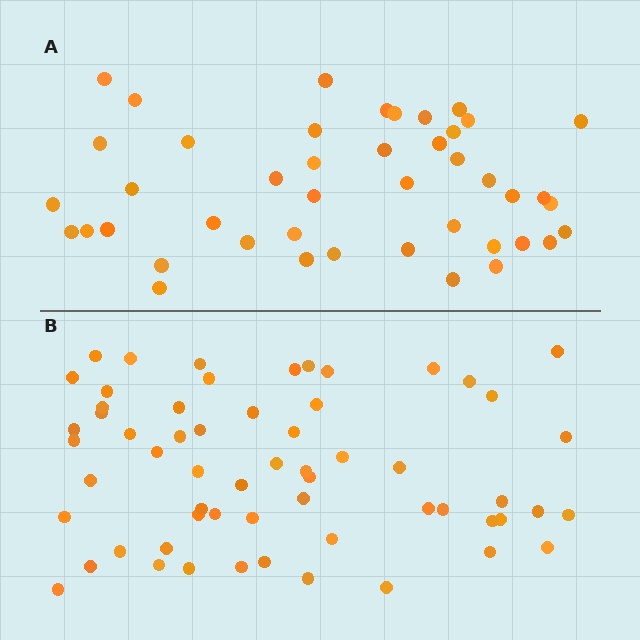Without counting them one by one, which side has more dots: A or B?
Region B (the bottom region) has more dots.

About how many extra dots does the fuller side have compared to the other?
Region B has approximately 15 more dots than region A.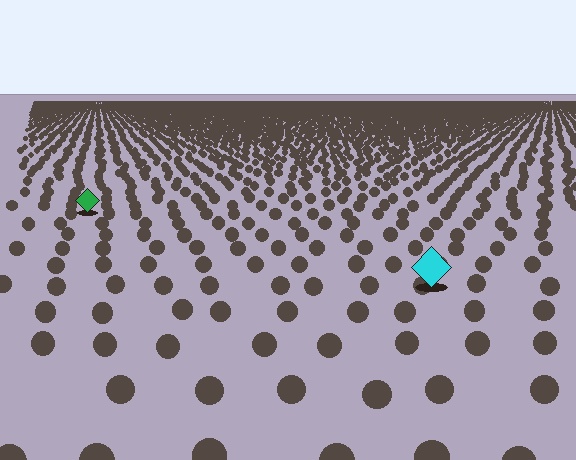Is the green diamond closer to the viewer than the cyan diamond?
No. The cyan diamond is closer — you can tell from the texture gradient: the ground texture is coarser near it.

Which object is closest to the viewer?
The cyan diamond is closest. The texture marks near it are larger and more spread out.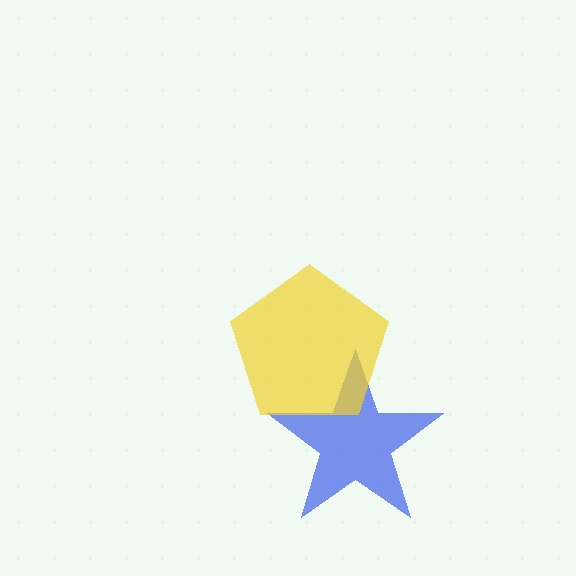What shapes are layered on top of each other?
The layered shapes are: a blue star, a yellow pentagon.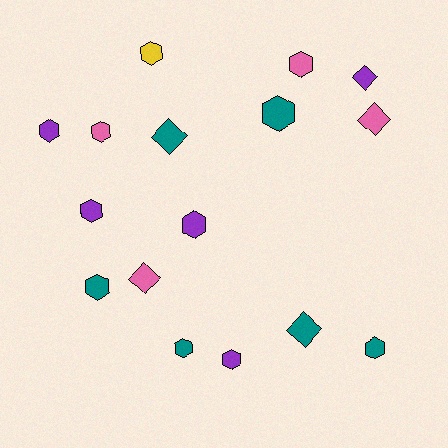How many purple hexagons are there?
There are 4 purple hexagons.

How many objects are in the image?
There are 16 objects.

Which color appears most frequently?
Teal, with 6 objects.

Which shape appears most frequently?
Hexagon, with 11 objects.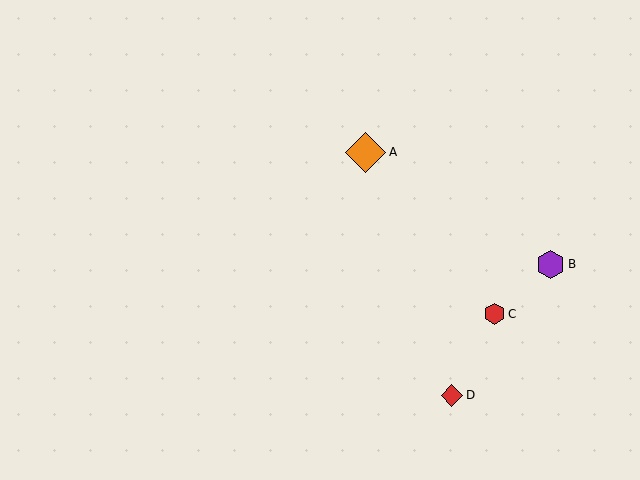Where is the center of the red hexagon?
The center of the red hexagon is at (495, 314).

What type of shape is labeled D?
Shape D is a red diamond.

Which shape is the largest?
The orange diamond (labeled A) is the largest.